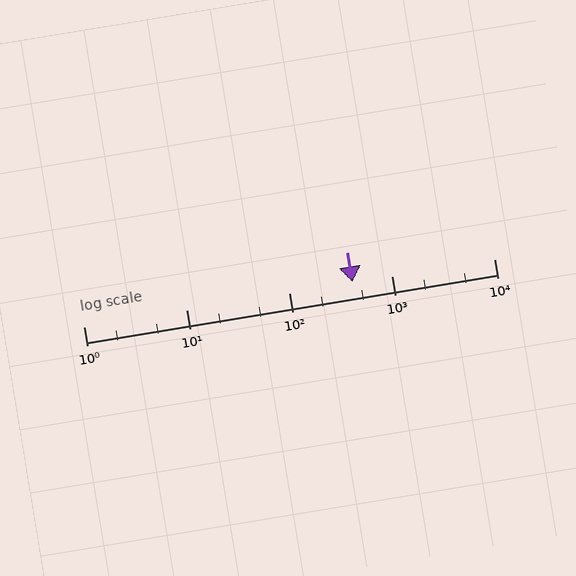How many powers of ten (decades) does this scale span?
The scale spans 4 decades, from 1 to 10000.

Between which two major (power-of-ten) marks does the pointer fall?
The pointer is between 100 and 1000.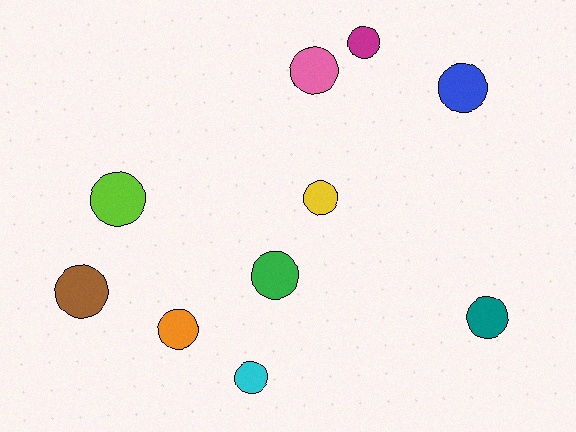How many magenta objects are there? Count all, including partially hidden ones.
There is 1 magenta object.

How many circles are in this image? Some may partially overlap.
There are 10 circles.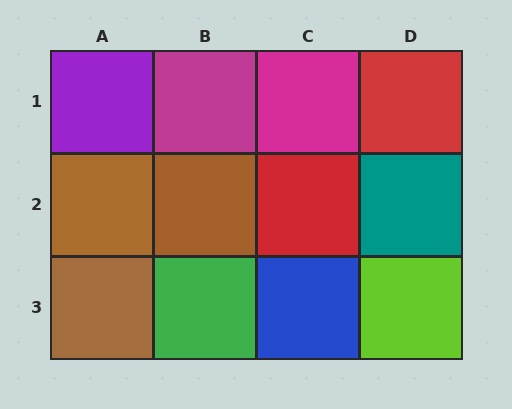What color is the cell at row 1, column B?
Magenta.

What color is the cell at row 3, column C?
Blue.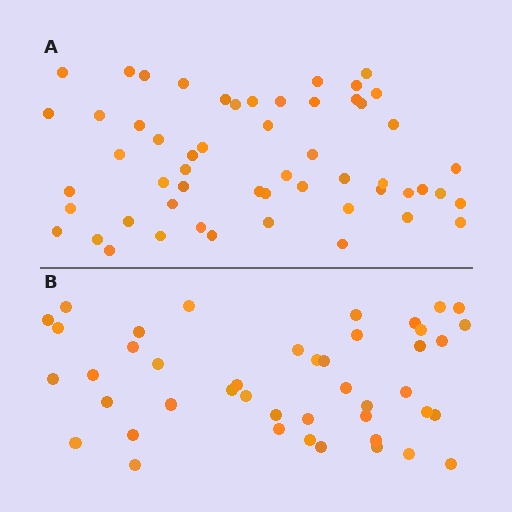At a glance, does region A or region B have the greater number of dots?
Region A (the top region) has more dots.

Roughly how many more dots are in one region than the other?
Region A has roughly 12 or so more dots than region B.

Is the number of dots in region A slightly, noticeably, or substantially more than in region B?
Region A has noticeably more, but not dramatically so. The ratio is roughly 1.2 to 1.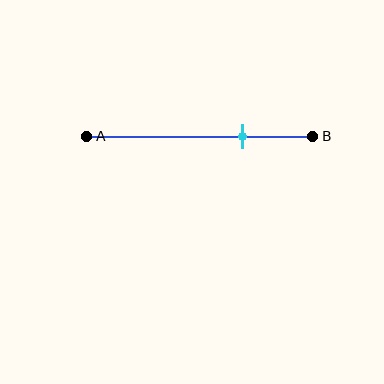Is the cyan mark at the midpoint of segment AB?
No, the mark is at about 70% from A, not at the 50% midpoint.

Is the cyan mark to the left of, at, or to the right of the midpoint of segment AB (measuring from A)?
The cyan mark is to the right of the midpoint of segment AB.